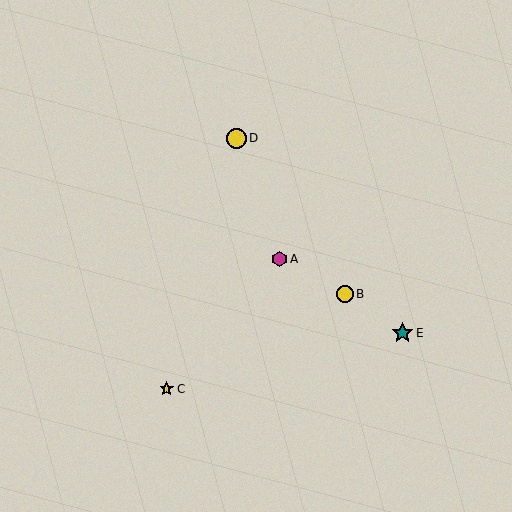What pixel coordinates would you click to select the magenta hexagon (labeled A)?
Click at (280, 259) to select the magenta hexagon A.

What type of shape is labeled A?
Shape A is a magenta hexagon.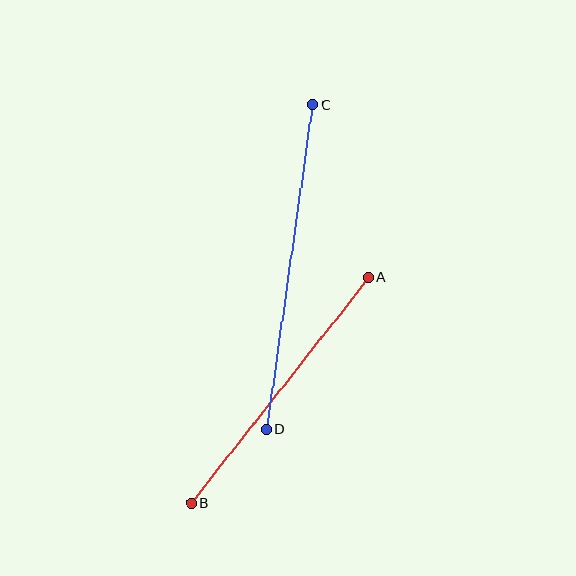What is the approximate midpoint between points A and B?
The midpoint is at approximately (280, 390) pixels.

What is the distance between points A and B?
The distance is approximately 287 pixels.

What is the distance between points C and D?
The distance is approximately 328 pixels.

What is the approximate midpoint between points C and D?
The midpoint is at approximately (289, 267) pixels.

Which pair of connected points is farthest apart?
Points C and D are farthest apart.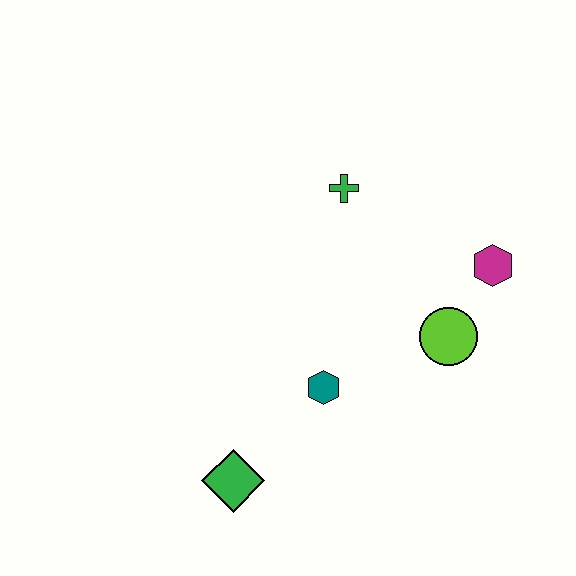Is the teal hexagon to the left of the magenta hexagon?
Yes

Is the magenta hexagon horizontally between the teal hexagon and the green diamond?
No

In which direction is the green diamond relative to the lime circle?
The green diamond is to the left of the lime circle.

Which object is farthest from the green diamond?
The magenta hexagon is farthest from the green diamond.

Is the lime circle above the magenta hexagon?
No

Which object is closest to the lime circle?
The magenta hexagon is closest to the lime circle.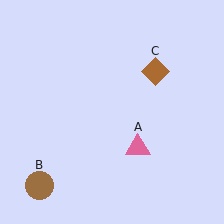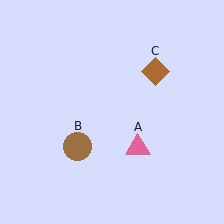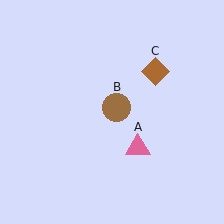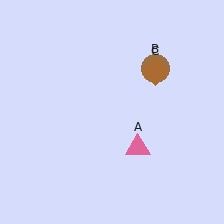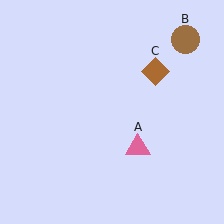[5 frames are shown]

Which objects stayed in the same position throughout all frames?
Pink triangle (object A) and brown diamond (object C) remained stationary.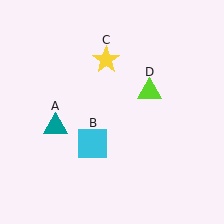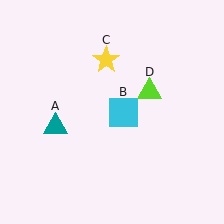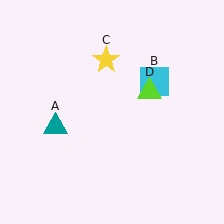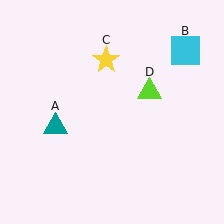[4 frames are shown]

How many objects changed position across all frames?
1 object changed position: cyan square (object B).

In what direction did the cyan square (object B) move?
The cyan square (object B) moved up and to the right.